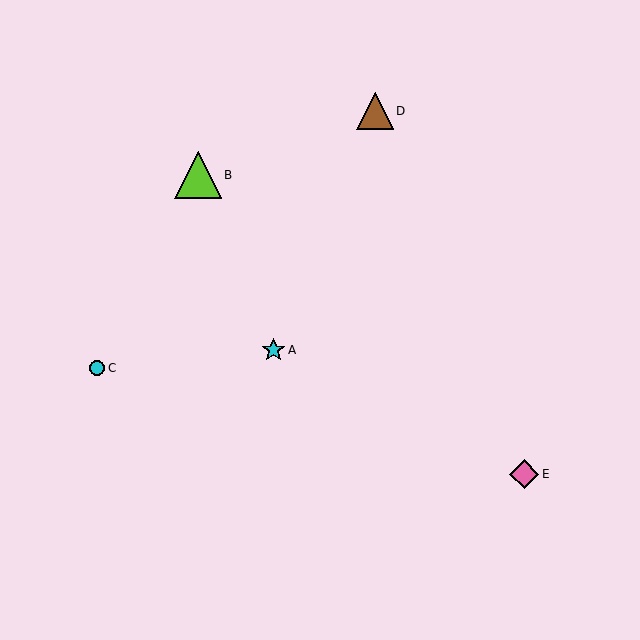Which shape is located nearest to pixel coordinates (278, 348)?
The cyan star (labeled A) at (273, 350) is nearest to that location.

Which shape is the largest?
The lime triangle (labeled B) is the largest.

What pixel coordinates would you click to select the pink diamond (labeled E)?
Click at (524, 474) to select the pink diamond E.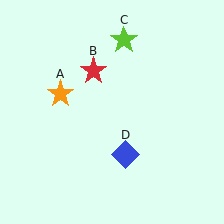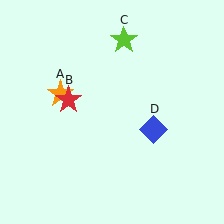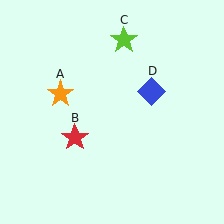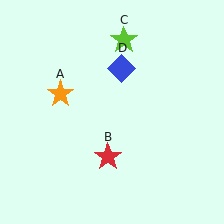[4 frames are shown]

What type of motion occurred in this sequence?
The red star (object B), blue diamond (object D) rotated counterclockwise around the center of the scene.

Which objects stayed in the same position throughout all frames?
Orange star (object A) and lime star (object C) remained stationary.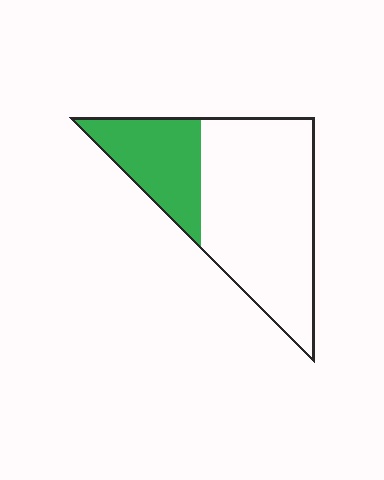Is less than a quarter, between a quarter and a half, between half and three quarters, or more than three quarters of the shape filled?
Between a quarter and a half.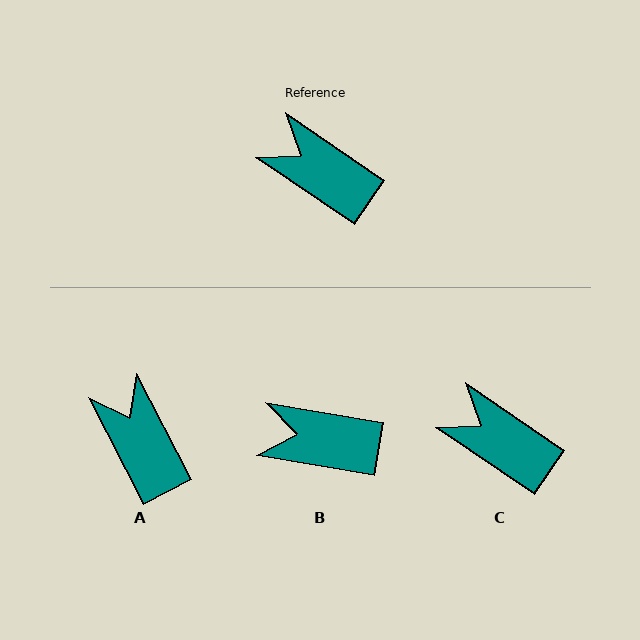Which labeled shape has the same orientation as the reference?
C.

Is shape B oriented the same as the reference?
No, it is off by about 25 degrees.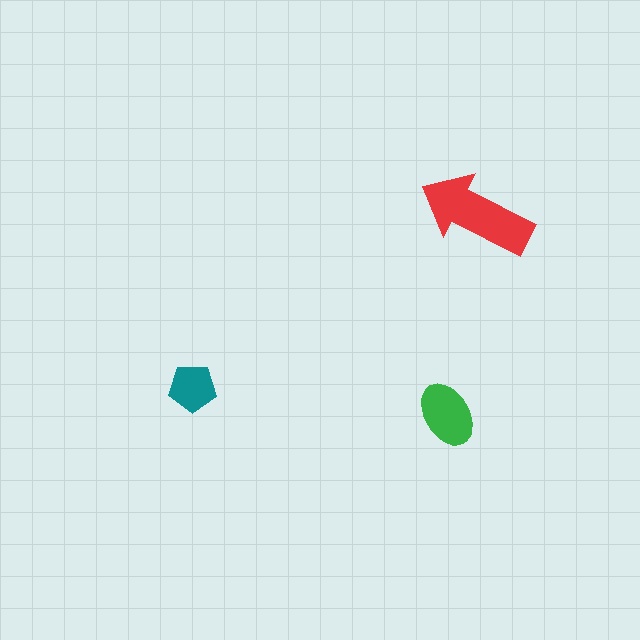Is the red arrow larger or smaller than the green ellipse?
Larger.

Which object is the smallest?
The teal pentagon.